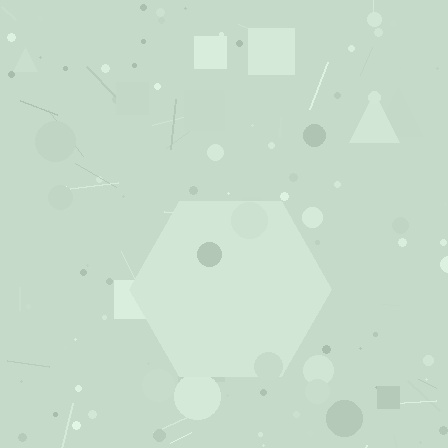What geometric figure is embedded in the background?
A hexagon is embedded in the background.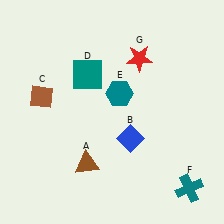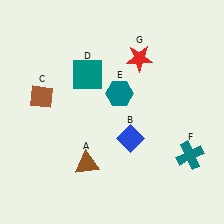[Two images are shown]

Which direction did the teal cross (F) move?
The teal cross (F) moved up.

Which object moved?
The teal cross (F) moved up.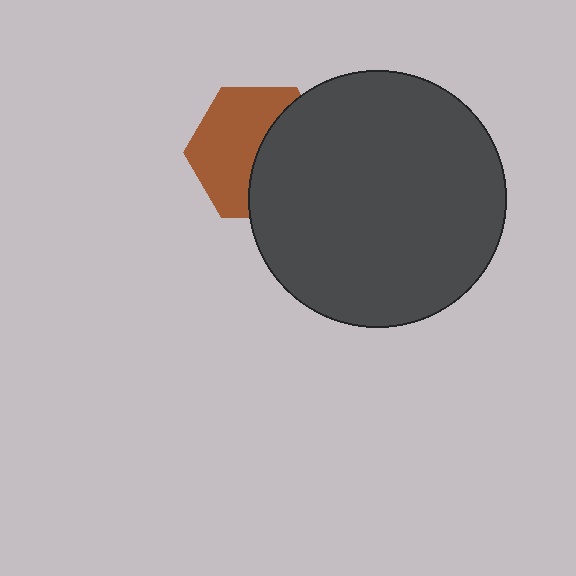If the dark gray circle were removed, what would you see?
You would see the complete brown hexagon.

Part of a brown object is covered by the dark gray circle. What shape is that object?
It is a hexagon.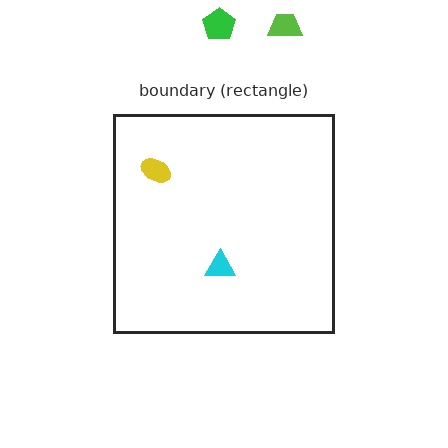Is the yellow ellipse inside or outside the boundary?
Inside.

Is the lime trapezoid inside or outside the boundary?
Outside.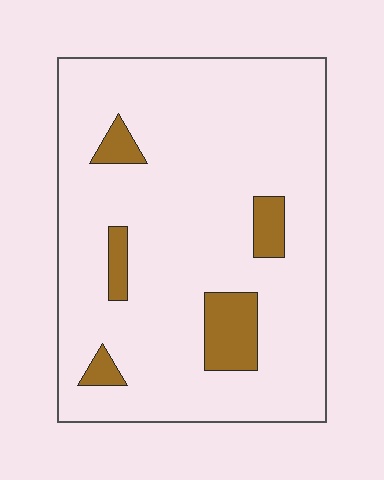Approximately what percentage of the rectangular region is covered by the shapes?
Approximately 10%.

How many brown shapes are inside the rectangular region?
5.